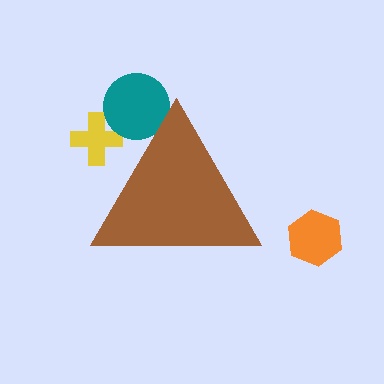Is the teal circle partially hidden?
Yes, the teal circle is partially hidden behind the brown triangle.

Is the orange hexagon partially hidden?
No, the orange hexagon is fully visible.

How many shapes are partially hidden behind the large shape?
2 shapes are partially hidden.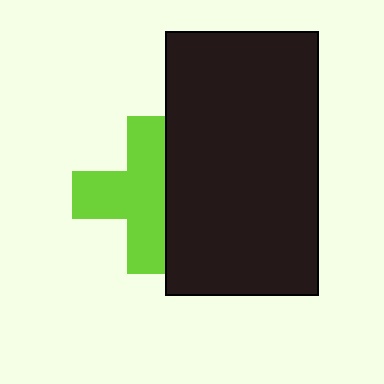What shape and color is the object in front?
The object in front is a black rectangle.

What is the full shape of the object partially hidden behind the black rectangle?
The partially hidden object is a lime cross.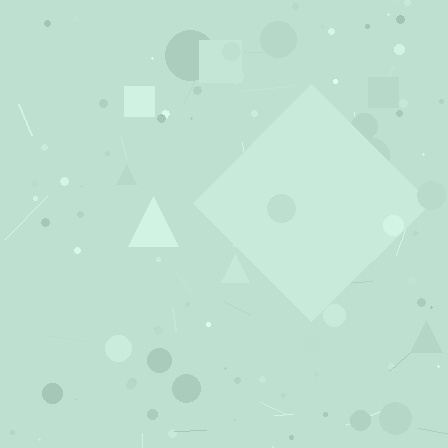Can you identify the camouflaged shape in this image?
The camouflaged shape is a diamond.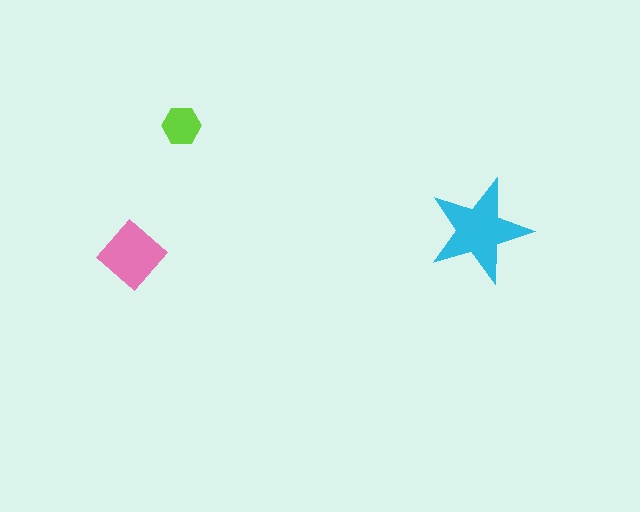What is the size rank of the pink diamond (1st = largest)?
2nd.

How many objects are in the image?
There are 3 objects in the image.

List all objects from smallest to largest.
The lime hexagon, the pink diamond, the cyan star.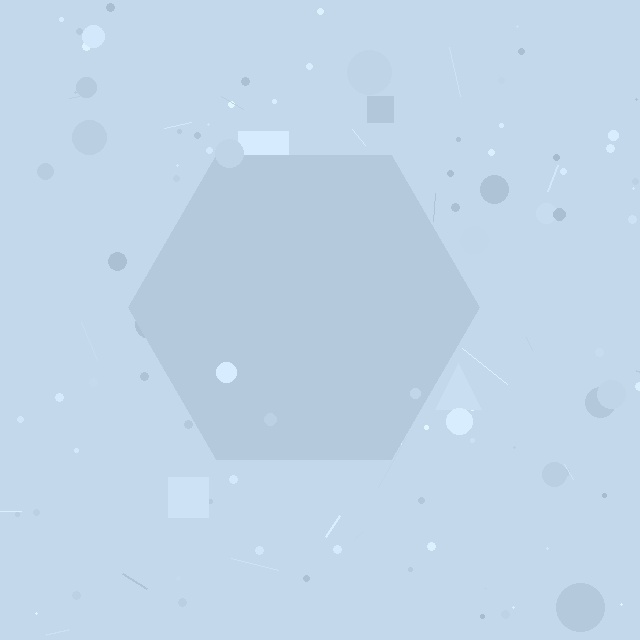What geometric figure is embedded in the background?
A hexagon is embedded in the background.